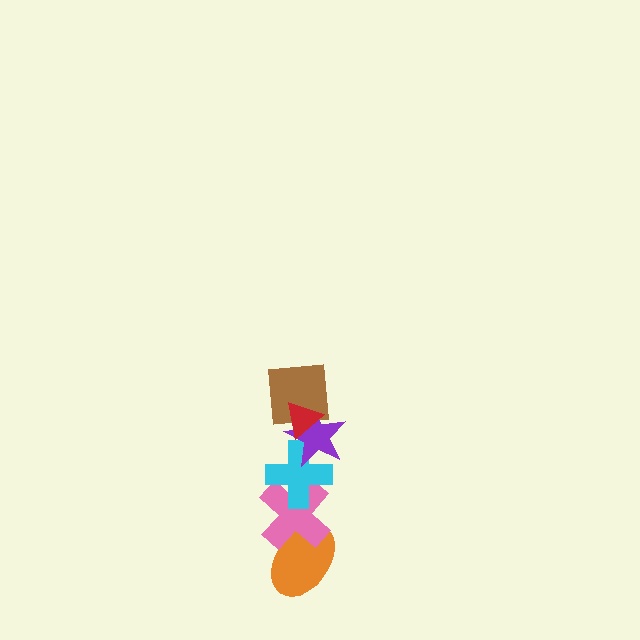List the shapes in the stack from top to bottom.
From top to bottom: the red triangle, the brown square, the purple star, the cyan cross, the pink cross, the orange ellipse.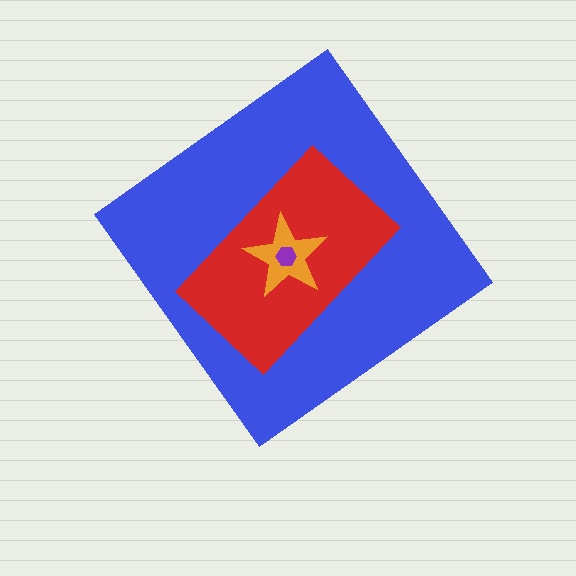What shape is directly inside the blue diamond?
The red rectangle.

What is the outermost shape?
The blue diamond.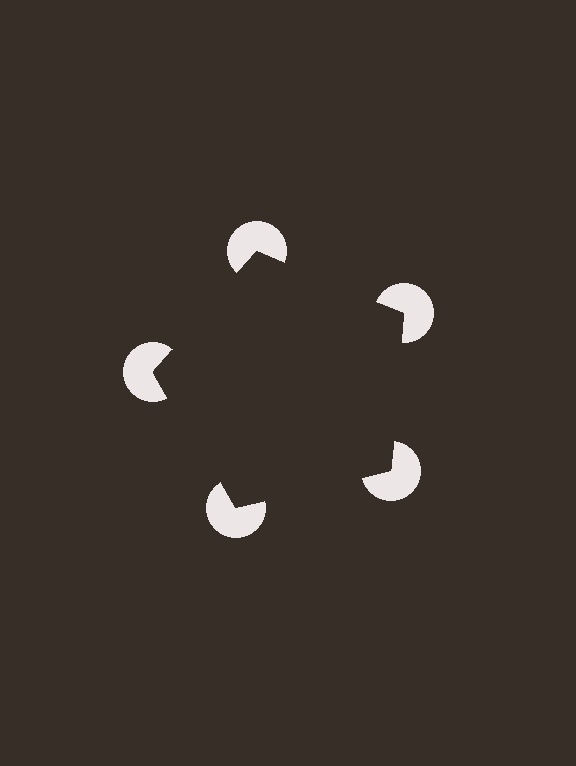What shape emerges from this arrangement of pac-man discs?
An illusory pentagon — its edges are inferred from the aligned wedge cuts in the pac-man discs, not physically drawn.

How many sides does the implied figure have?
5 sides.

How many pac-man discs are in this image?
There are 5 — one at each vertex of the illusory pentagon.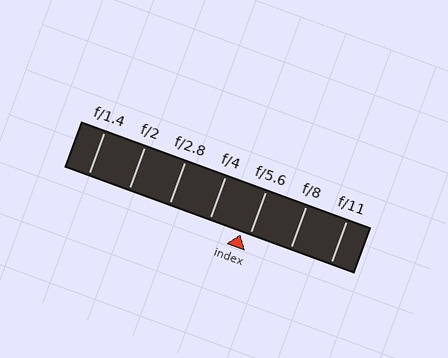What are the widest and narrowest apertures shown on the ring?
The widest aperture shown is f/1.4 and the narrowest is f/11.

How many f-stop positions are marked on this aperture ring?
There are 7 f-stop positions marked.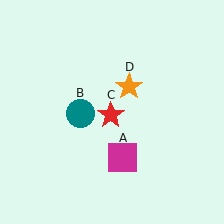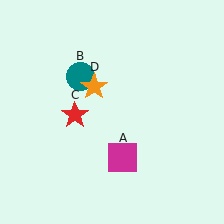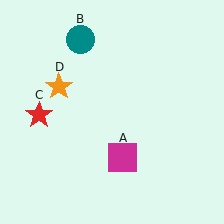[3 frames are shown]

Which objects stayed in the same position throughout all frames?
Magenta square (object A) remained stationary.